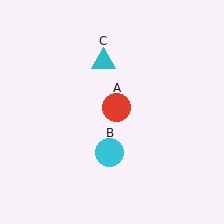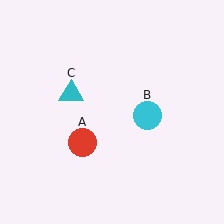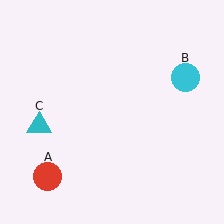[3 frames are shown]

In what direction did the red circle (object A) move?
The red circle (object A) moved down and to the left.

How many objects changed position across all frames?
3 objects changed position: red circle (object A), cyan circle (object B), cyan triangle (object C).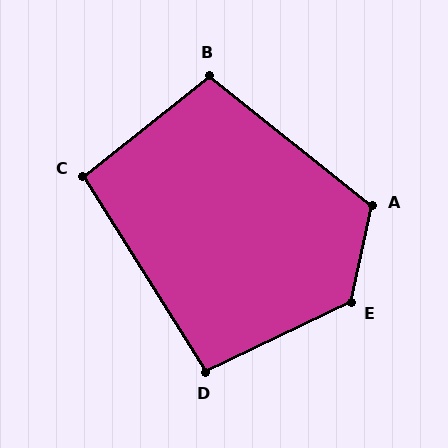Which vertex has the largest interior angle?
E, at approximately 128 degrees.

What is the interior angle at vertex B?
Approximately 103 degrees (obtuse).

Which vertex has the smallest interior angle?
C, at approximately 96 degrees.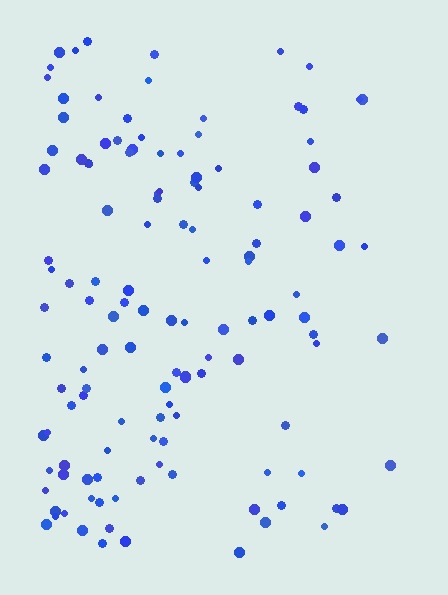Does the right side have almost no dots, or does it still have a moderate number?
Still a moderate number, just noticeably fewer than the left.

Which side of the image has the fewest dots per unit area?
The right.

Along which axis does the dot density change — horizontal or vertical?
Horizontal.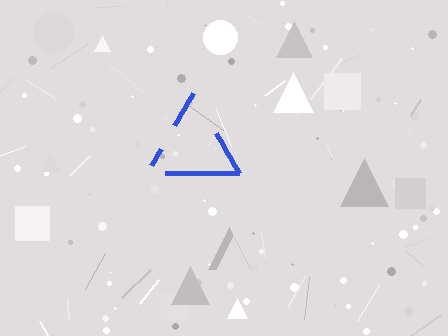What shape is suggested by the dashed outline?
The dashed outline suggests a triangle.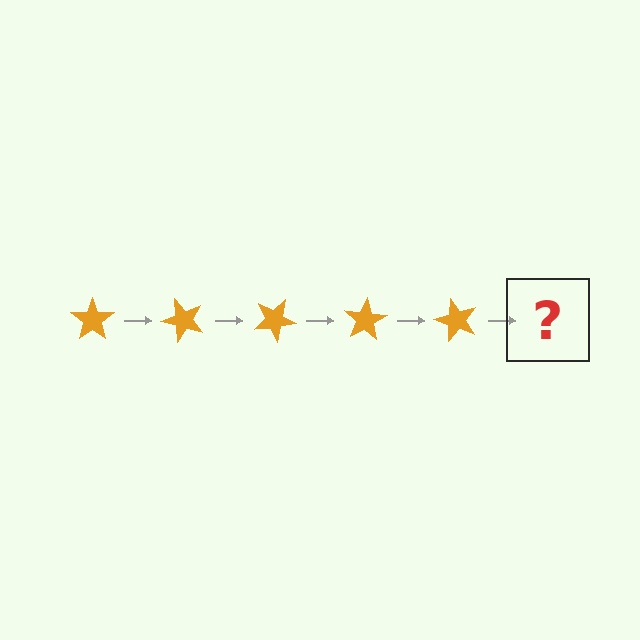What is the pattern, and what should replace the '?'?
The pattern is that the star rotates 50 degrees each step. The '?' should be an orange star rotated 250 degrees.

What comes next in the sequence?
The next element should be an orange star rotated 250 degrees.